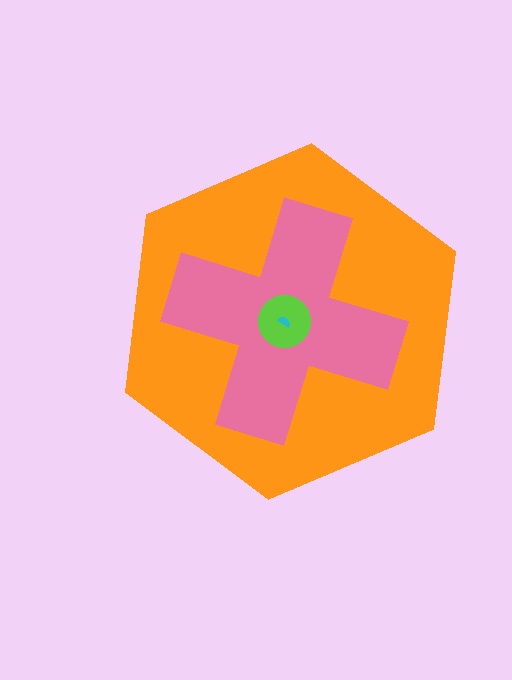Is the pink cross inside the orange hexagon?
Yes.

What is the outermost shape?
The orange hexagon.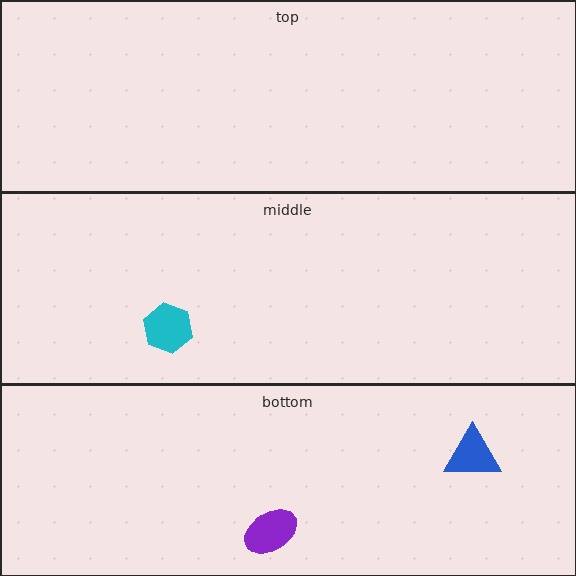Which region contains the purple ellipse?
The bottom region.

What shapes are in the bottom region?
The purple ellipse, the blue triangle.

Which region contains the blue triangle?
The bottom region.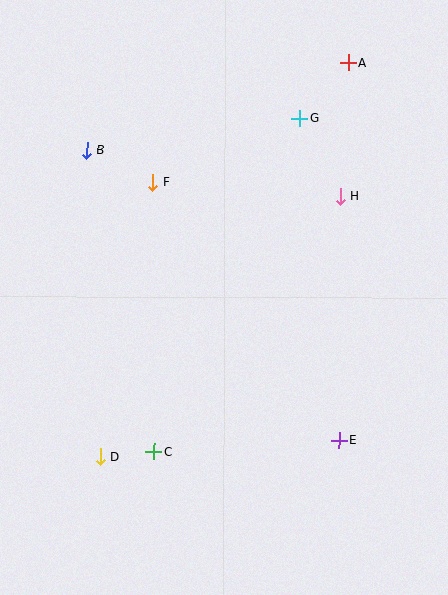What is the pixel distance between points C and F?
The distance between C and F is 269 pixels.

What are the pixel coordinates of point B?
Point B is at (87, 150).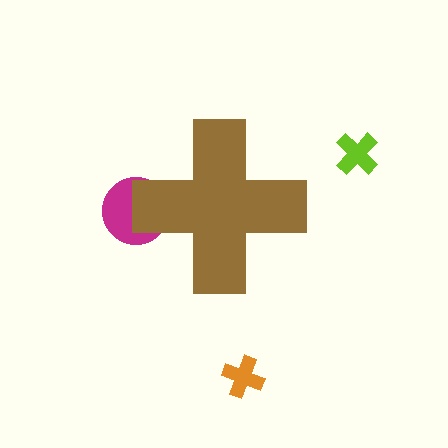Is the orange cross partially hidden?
No, the orange cross is fully visible.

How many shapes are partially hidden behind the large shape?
1 shape is partially hidden.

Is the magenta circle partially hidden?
Yes, the magenta circle is partially hidden behind the brown cross.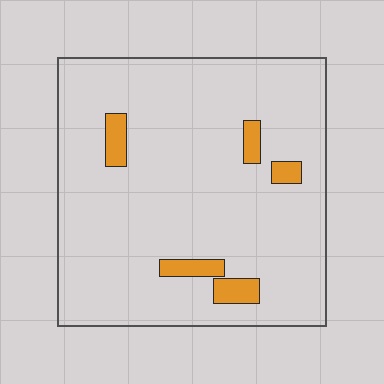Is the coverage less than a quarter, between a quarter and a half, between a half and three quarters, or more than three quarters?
Less than a quarter.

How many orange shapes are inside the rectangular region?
5.